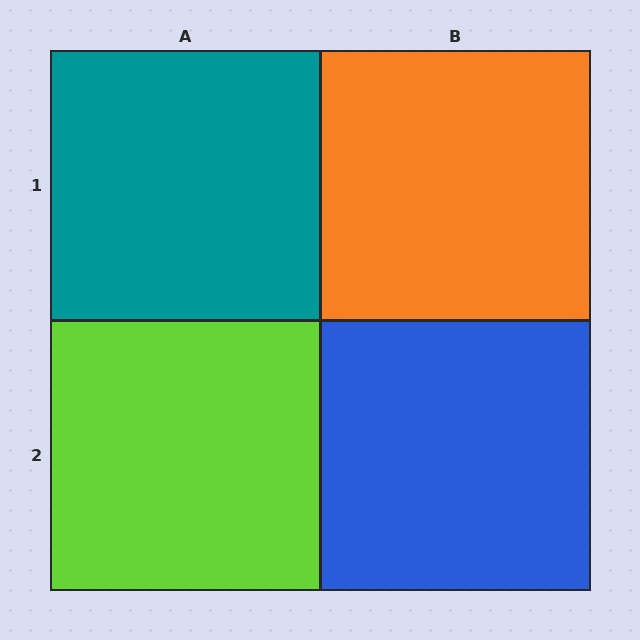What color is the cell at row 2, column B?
Blue.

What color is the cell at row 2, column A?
Lime.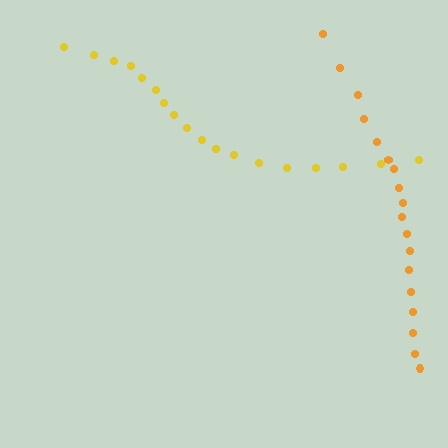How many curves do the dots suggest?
There are 2 distinct paths.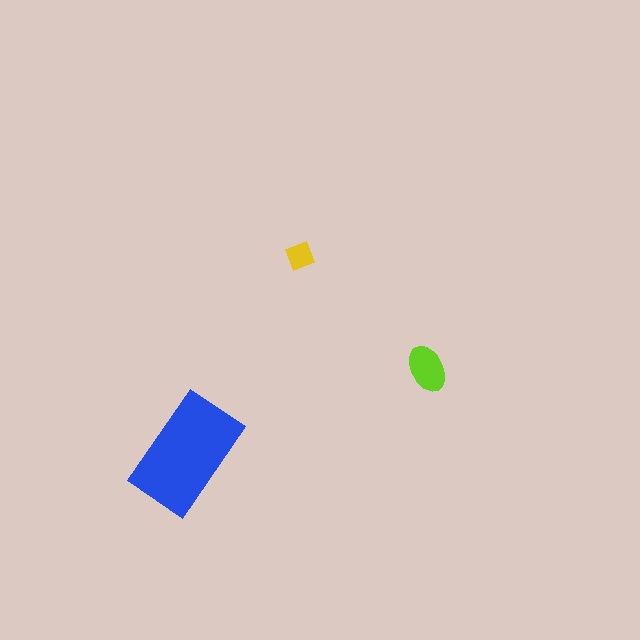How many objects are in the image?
There are 3 objects in the image.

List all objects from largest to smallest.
The blue rectangle, the lime ellipse, the yellow diamond.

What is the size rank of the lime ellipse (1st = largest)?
2nd.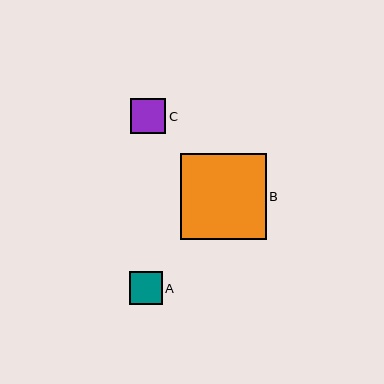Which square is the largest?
Square B is the largest with a size of approximately 86 pixels.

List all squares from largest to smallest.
From largest to smallest: B, C, A.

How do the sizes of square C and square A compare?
Square C and square A are approximately the same size.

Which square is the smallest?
Square A is the smallest with a size of approximately 33 pixels.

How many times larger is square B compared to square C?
Square B is approximately 2.5 times the size of square C.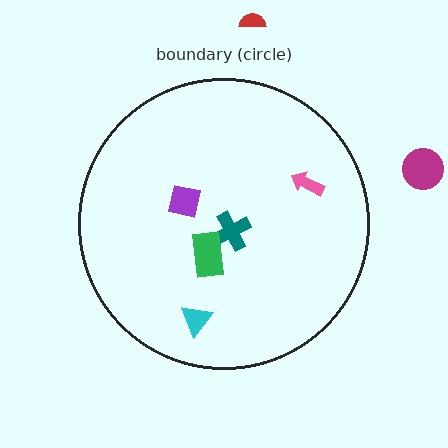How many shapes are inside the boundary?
5 inside, 2 outside.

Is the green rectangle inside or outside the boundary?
Inside.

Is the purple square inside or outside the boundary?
Inside.